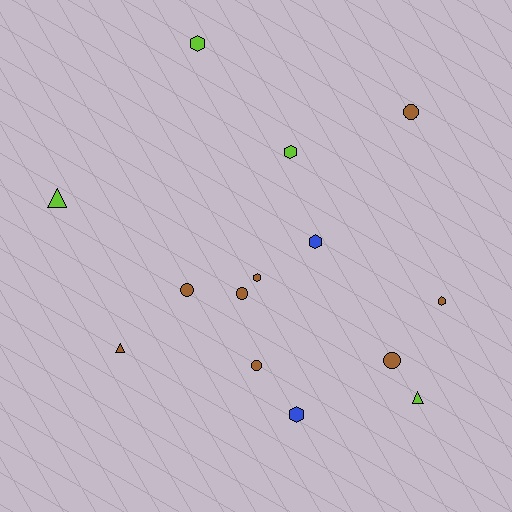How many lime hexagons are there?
There are 2 lime hexagons.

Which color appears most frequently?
Brown, with 8 objects.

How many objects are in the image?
There are 14 objects.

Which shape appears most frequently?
Hexagon, with 6 objects.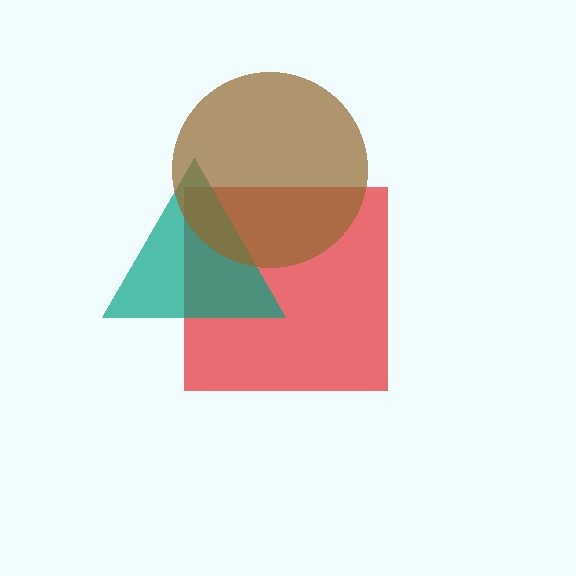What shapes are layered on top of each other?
The layered shapes are: a red square, a teal triangle, a brown circle.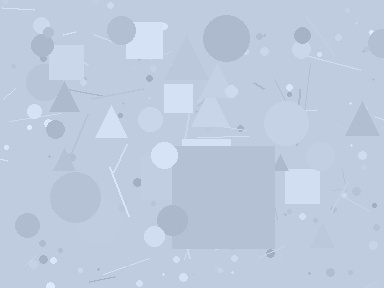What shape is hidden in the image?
A square is hidden in the image.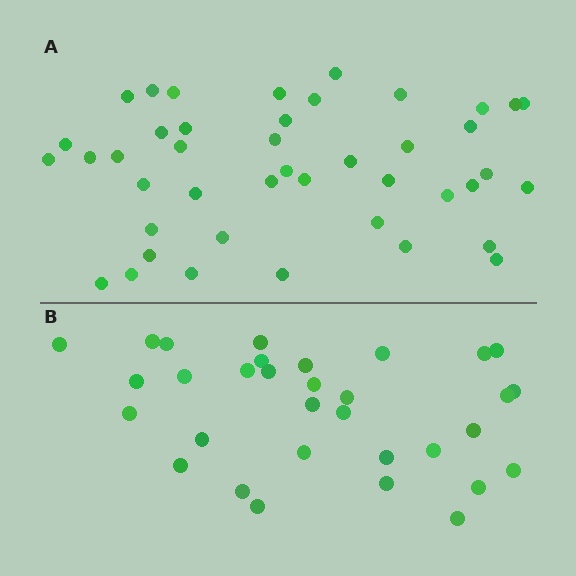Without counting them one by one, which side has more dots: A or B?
Region A (the top region) has more dots.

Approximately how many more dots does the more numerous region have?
Region A has roughly 12 or so more dots than region B.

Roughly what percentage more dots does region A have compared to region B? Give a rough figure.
About 35% more.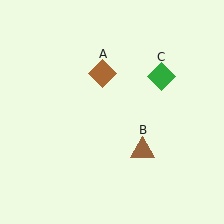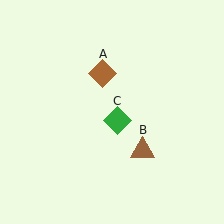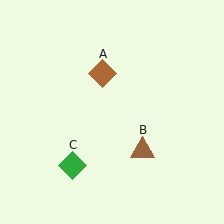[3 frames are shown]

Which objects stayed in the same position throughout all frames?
Brown diamond (object A) and brown triangle (object B) remained stationary.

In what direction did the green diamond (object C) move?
The green diamond (object C) moved down and to the left.